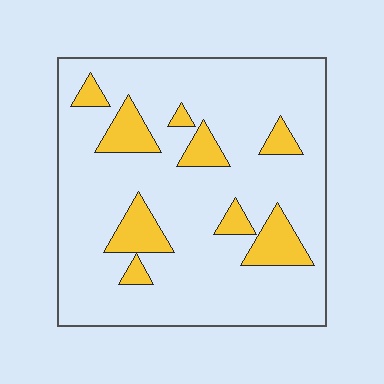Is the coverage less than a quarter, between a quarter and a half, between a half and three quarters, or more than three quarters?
Less than a quarter.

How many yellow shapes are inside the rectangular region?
9.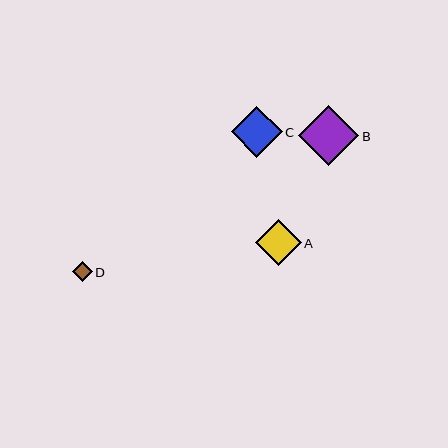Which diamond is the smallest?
Diamond D is the smallest with a size of approximately 20 pixels.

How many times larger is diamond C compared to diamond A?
Diamond C is approximately 1.1 times the size of diamond A.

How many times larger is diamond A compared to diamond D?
Diamond A is approximately 2.3 times the size of diamond D.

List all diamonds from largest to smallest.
From largest to smallest: B, C, A, D.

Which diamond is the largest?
Diamond B is the largest with a size of approximately 60 pixels.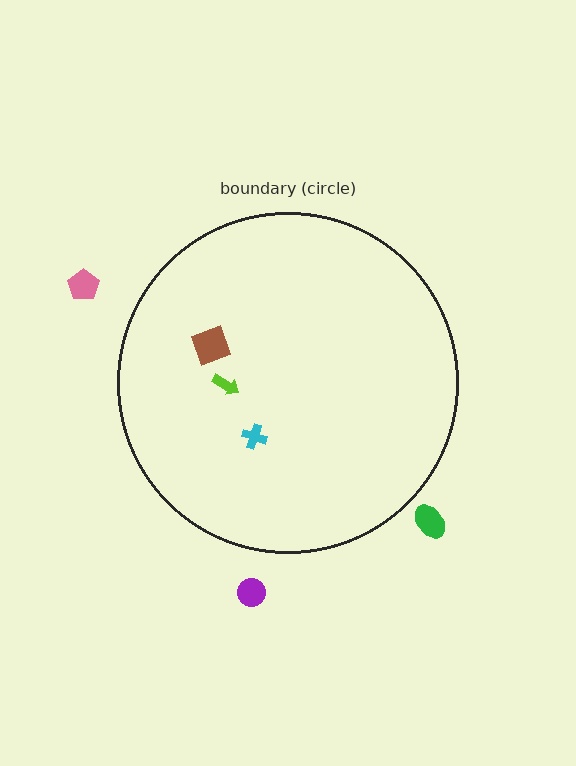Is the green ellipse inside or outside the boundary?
Outside.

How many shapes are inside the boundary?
3 inside, 3 outside.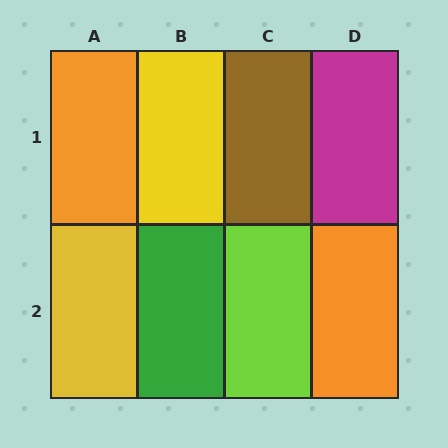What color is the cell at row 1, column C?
Brown.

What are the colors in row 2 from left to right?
Yellow, green, lime, orange.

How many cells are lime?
1 cell is lime.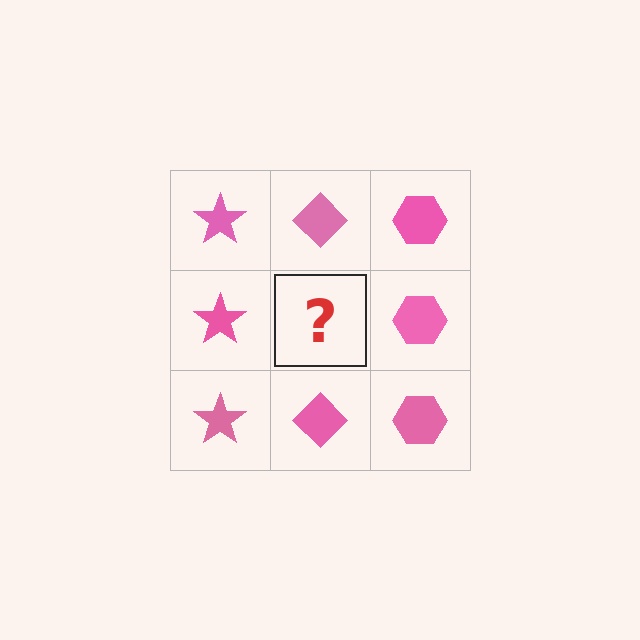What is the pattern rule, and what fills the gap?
The rule is that each column has a consistent shape. The gap should be filled with a pink diamond.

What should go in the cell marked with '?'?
The missing cell should contain a pink diamond.